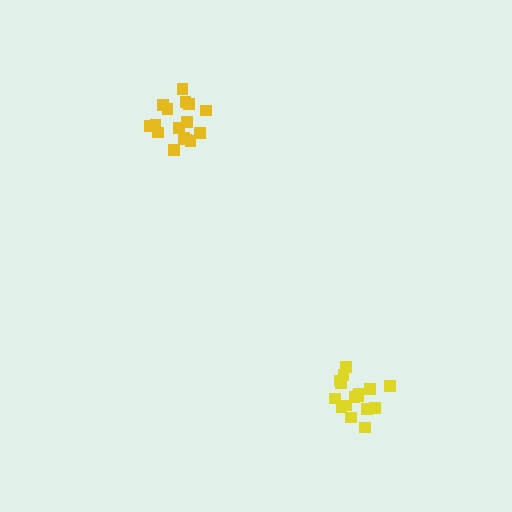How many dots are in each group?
Group 1: 16 dots, Group 2: 16 dots (32 total).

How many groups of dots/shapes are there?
There are 2 groups.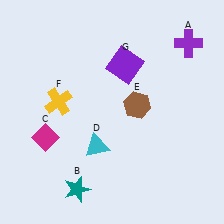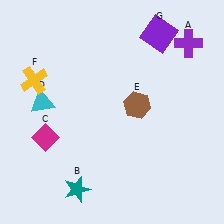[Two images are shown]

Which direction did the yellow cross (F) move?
The yellow cross (F) moved left.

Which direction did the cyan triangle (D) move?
The cyan triangle (D) moved left.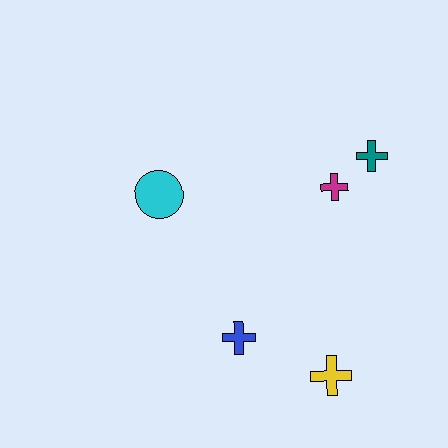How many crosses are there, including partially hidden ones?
There are 4 crosses.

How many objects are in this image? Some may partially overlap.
There are 5 objects.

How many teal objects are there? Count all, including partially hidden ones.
There is 1 teal object.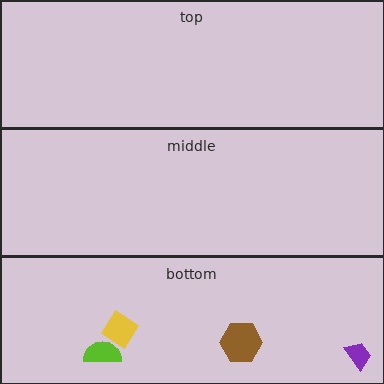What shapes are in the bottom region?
The lime semicircle, the purple trapezoid, the yellow diamond, the brown hexagon.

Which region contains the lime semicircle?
The bottom region.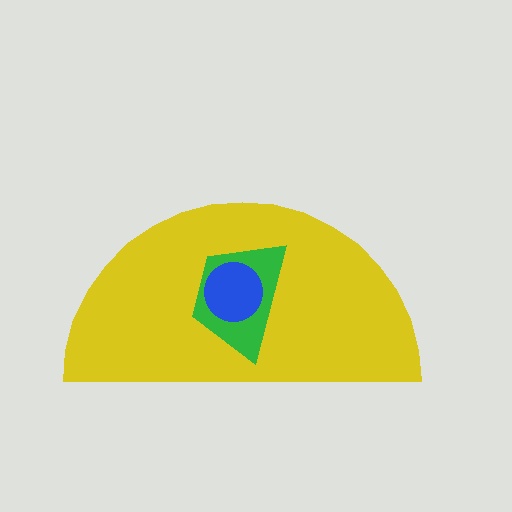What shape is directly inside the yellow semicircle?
The green trapezoid.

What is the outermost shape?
The yellow semicircle.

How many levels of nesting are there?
3.